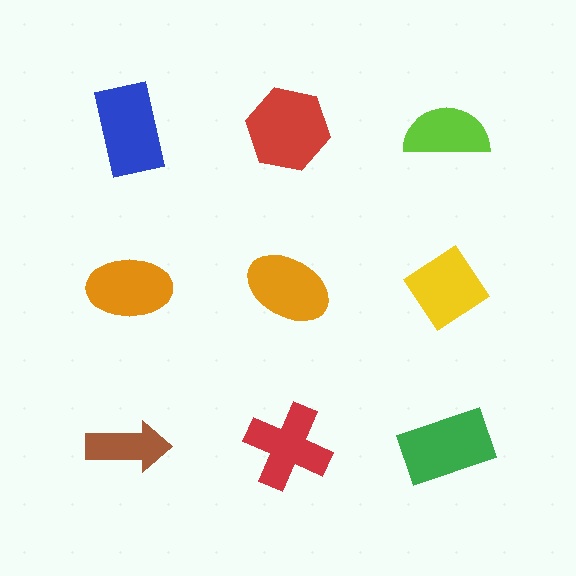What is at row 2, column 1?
An orange ellipse.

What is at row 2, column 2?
An orange ellipse.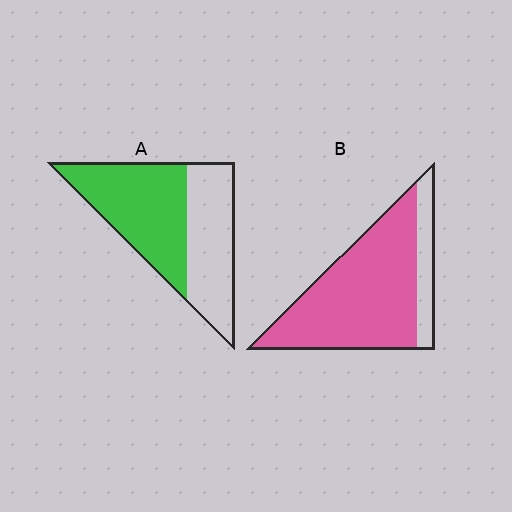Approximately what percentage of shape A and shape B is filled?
A is approximately 55% and B is approximately 80%.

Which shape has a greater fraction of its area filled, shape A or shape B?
Shape B.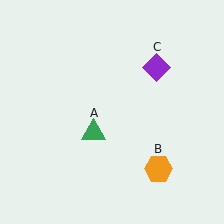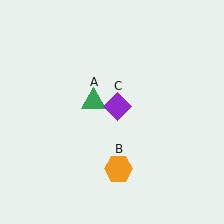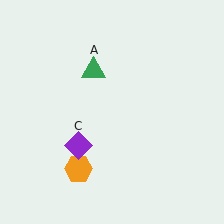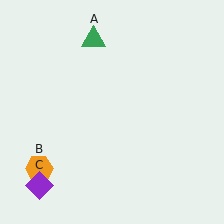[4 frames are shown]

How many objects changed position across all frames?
3 objects changed position: green triangle (object A), orange hexagon (object B), purple diamond (object C).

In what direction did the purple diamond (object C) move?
The purple diamond (object C) moved down and to the left.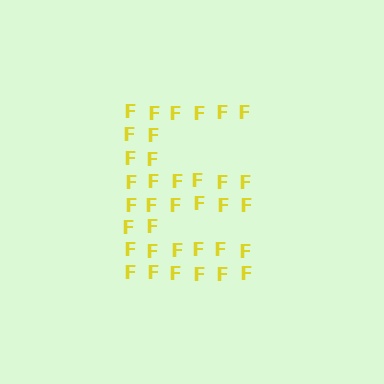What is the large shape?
The large shape is the letter E.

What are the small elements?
The small elements are letter F's.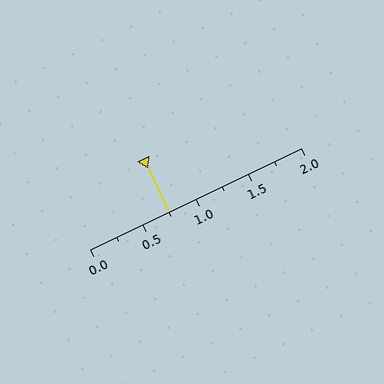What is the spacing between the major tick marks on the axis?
The major ticks are spaced 0.5 apart.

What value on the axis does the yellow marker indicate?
The marker indicates approximately 0.75.